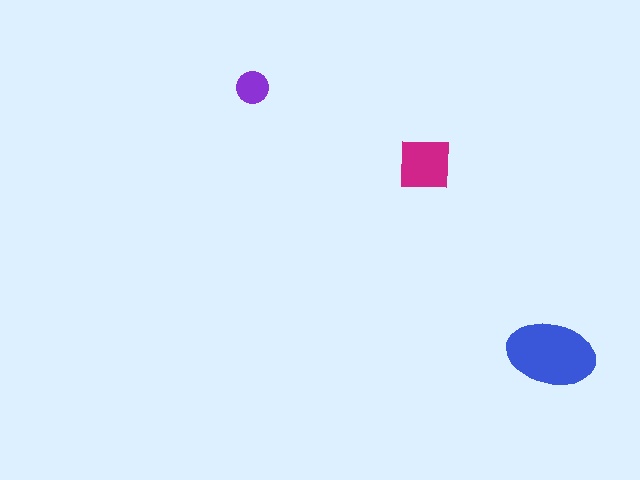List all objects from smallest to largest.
The purple circle, the magenta square, the blue ellipse.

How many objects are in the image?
There are 3 objects in the image.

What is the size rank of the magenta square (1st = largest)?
2nd.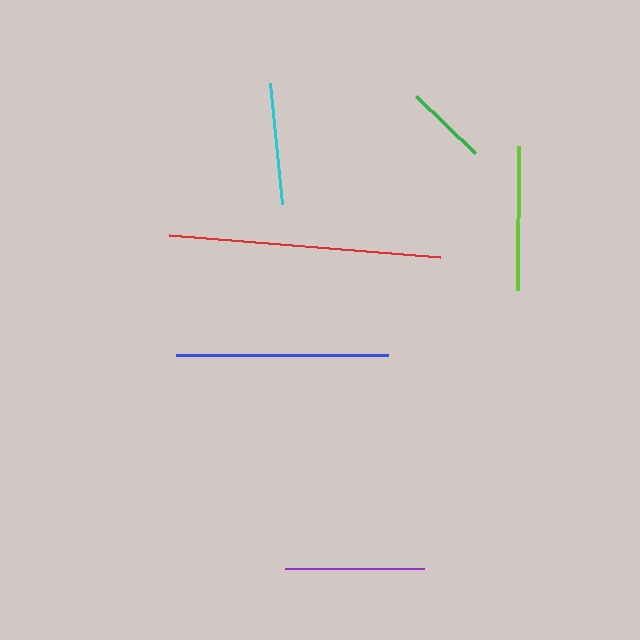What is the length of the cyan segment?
The cyan segment is approximately 121 pixels long.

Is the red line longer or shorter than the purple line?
The red line is longer than the purple line.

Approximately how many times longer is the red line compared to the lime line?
The red line is approximately 1.9 times the length of the lime line.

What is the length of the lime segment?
The lime segment is approximately 143 pixels long.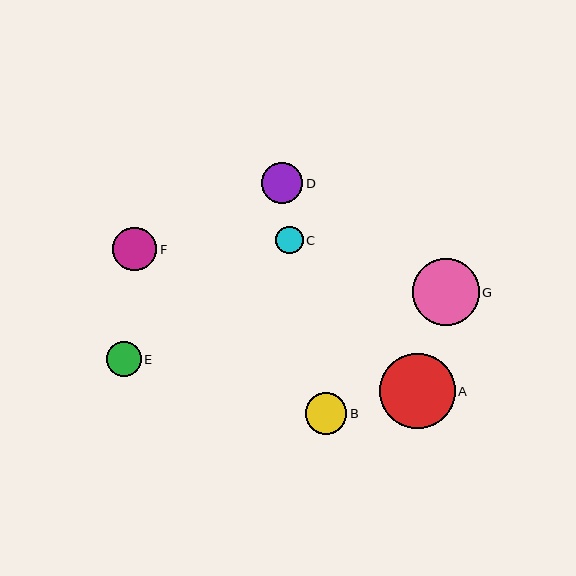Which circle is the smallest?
Circle C is the smallest with a size of approximately 28 pixels.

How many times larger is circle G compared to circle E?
Circle G is approximately 1.9 times the size of circle E.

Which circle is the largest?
Circle A is the largest with a size of approximately 76 pixels.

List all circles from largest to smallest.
From largest to smallest: A, G, F, D, B, E, C.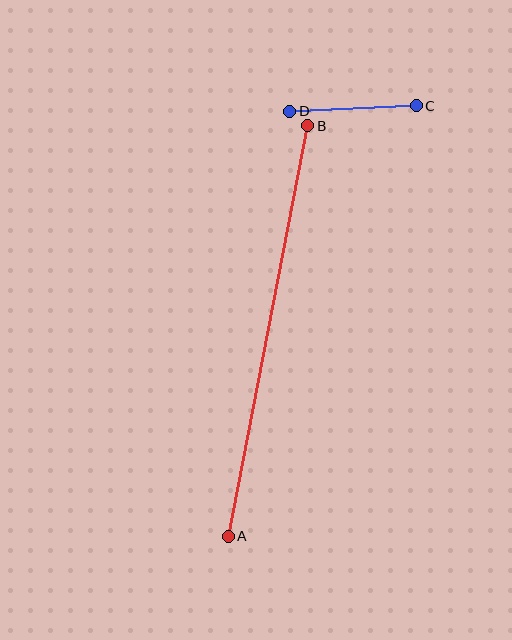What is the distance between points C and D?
The distance is approximately 127 pixels.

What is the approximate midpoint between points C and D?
The midpoint is at approximately (353, 108) pixels.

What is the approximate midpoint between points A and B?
The midpoint is at approximately (268, 331) pixels.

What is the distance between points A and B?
The distance is approximately 418 pixels.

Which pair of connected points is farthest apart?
Points A and B are farthest apart.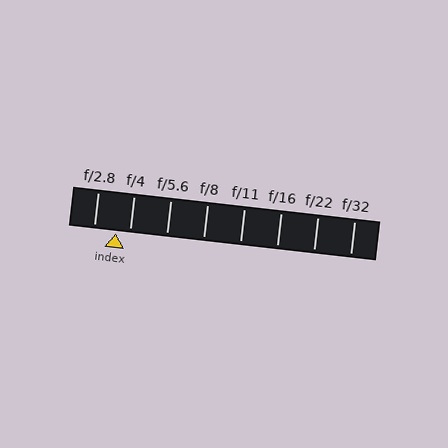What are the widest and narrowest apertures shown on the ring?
The widest aperture shown is f/2.8 and the narrowest is f/32.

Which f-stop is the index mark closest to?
The index mark is closest to f/4.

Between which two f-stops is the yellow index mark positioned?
The index mark is between f/2.8 and f/4.